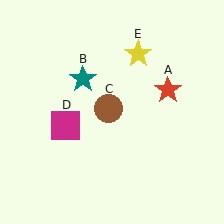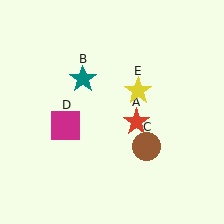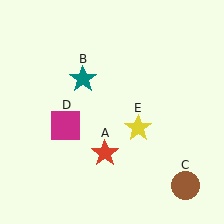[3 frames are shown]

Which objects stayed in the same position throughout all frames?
Teal star (object B) and magenta square (object D) remained stationary.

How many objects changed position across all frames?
3 objects changed position: red star (object A), brown circle (object C), yellow star (object E).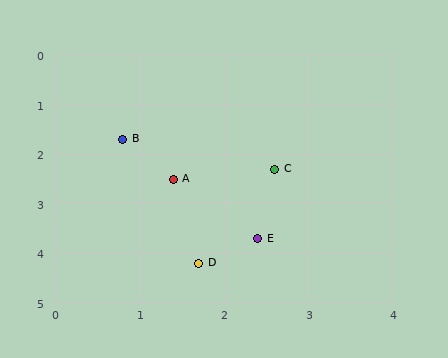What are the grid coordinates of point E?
Point E is at approximately (2.4, 3.7).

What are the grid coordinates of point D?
Point D is at approximately (1.7, 4.2).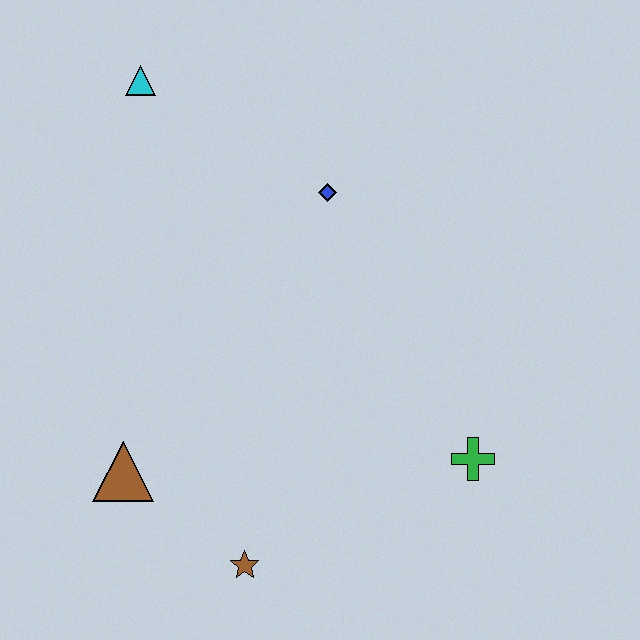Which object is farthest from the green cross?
The cyan triangle is farthest from the green cross.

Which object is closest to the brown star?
The brown triangle is closest to the brown star.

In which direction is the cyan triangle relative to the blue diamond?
The cyan triangle is to the left of the blue diamond.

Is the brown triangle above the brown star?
Yes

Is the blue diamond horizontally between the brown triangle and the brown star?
No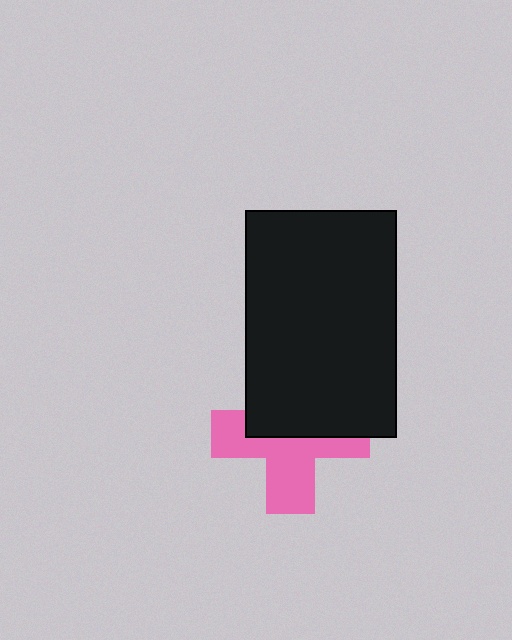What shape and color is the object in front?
The object in front is a black rectangle.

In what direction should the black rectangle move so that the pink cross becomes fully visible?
The black rectangle should move up. That is the shortest direction to clear the overlap and leave the pink cross fully visible.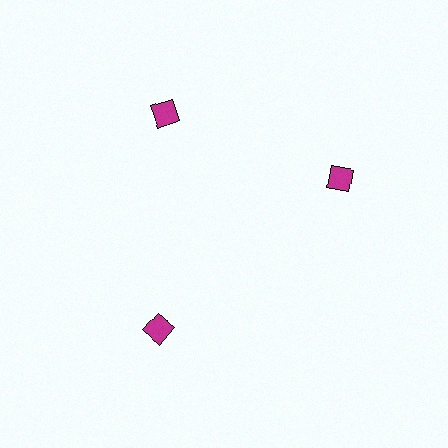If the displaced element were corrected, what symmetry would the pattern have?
It would have 3-fold rotational symmetry — the pattern would map onto itself every 120 degrees.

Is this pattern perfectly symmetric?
No. The 3 magenta squares are arranged in a ring, but one element near the 3 o'clock position is rotated out of alignment along the ring, breaking the 3-fold rotational symmetry.